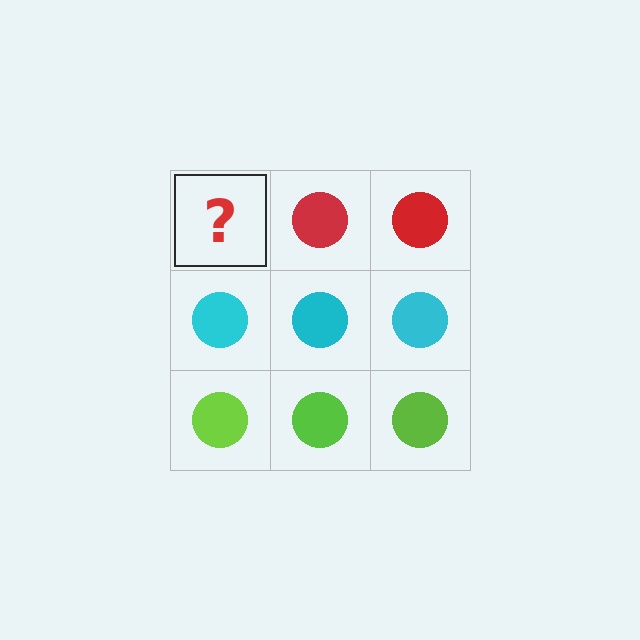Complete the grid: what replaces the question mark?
The question mark should be replaced with a red circle.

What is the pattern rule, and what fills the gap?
The rule is that each row has a consistent color. The gap should be filled with a red circle.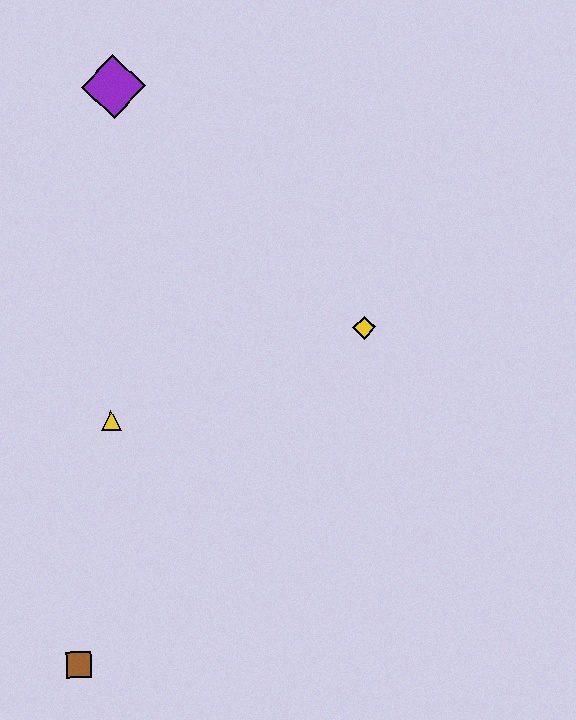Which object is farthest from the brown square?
The purple diamond is farthest from the brown square.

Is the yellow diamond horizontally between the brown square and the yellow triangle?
No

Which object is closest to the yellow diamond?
The yellow triangle is closest to the yellow diamond.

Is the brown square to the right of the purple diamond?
No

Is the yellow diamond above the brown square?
Yes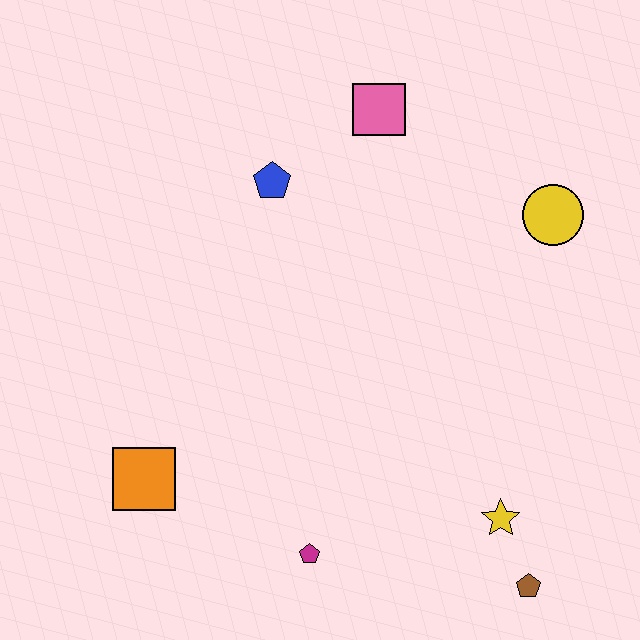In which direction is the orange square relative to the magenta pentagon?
The orange square is to the left of the magenta pentagon.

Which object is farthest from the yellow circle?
The orange square is farthest from the yellow circle.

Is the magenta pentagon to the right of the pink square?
No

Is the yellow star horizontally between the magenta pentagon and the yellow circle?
Yes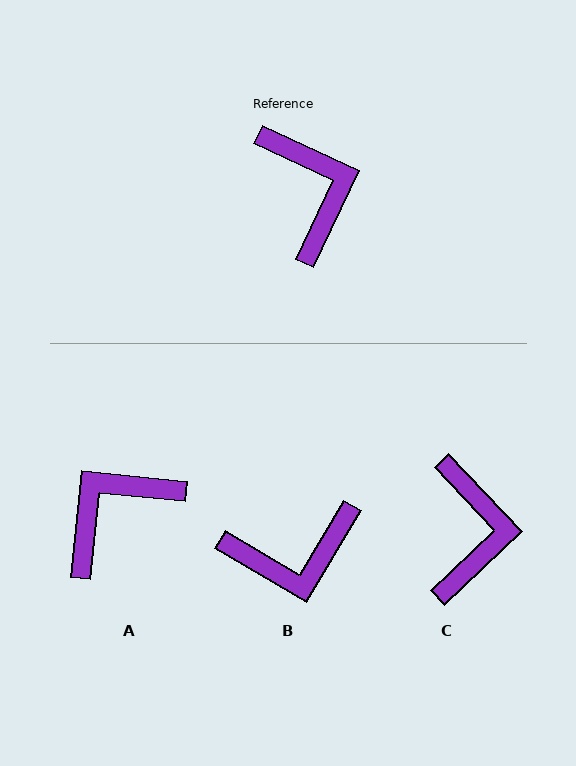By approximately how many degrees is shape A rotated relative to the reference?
Approximately 109 degrees counter-clockwise.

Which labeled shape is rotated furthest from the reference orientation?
A, about 109 degrees away.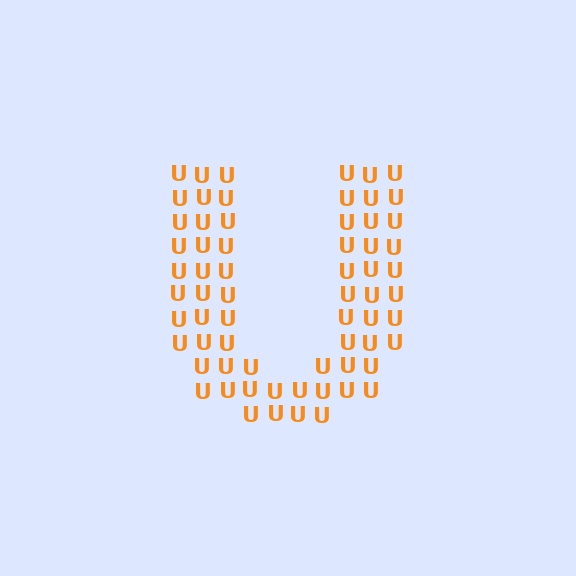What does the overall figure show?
The overall figure shows the letter U.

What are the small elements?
The small elements are letter U's.